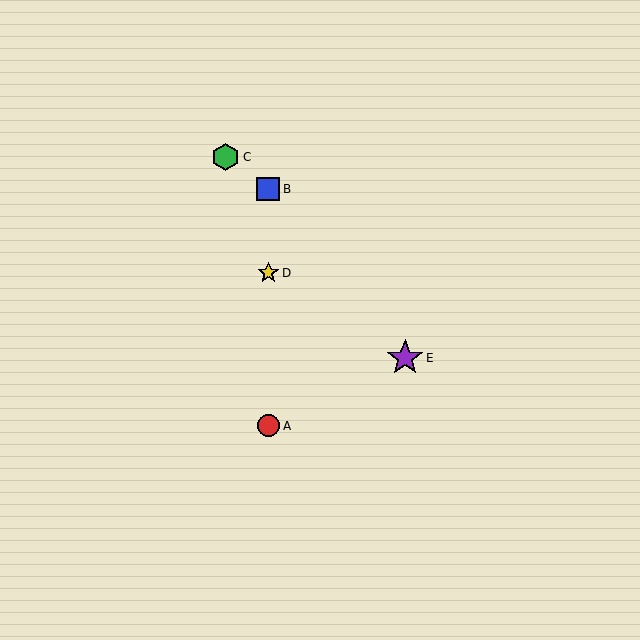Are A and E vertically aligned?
No, A is at x≈268 and E is at x≈405.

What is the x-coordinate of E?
Object E is at x≈405.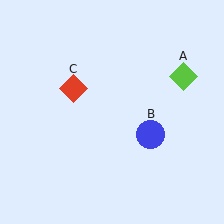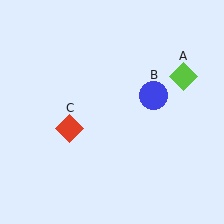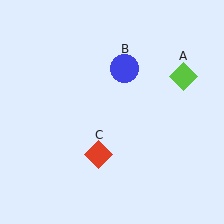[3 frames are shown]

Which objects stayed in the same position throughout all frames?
Lime diamond (object A) remained stationary.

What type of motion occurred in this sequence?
The blue circle (object B), red diamond (object C) rotated counterclockwise around the center of the scene.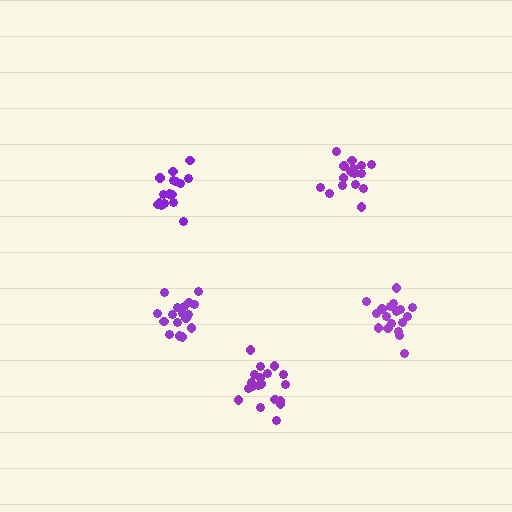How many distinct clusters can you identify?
There are 5 distinct clusters.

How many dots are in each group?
Group 1: 18 dots, Group 2: 16 dots, Group 3: 19 dots, Group 4: 18 dots, Group 5: 17 dots (88 total).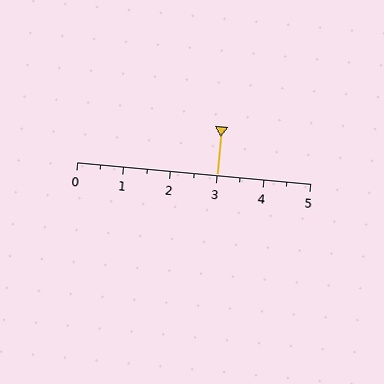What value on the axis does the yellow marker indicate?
The marker indicates approximately 3.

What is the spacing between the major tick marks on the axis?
The major ticks are spaced 1 apart.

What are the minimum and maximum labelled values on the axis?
The axis runs from 0 to 5.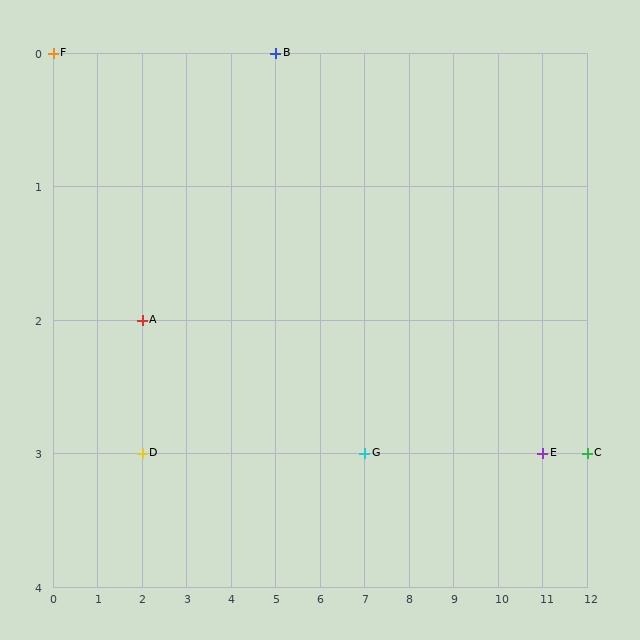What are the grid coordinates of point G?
Point G is at grid coordinates (7, 3).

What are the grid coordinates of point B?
Point B is at grid coordinates (5, 0).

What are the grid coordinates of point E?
Point E is at grid coordinates (11, 3).